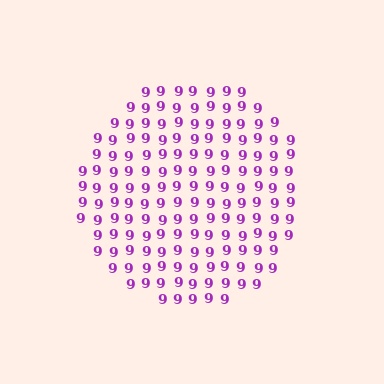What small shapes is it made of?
It is made of small digit 9's.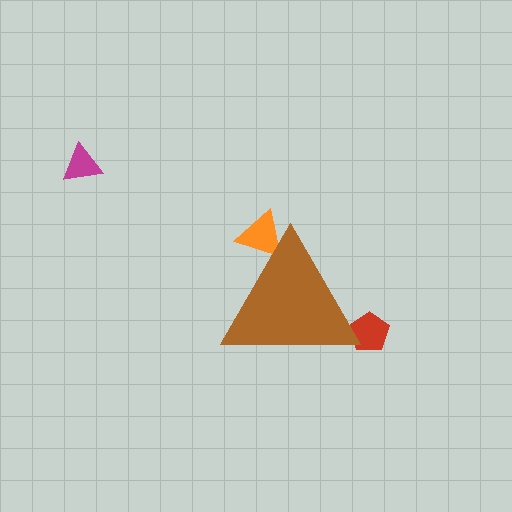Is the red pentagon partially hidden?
Yes, the red pentagon is partially hidden behind the brown triangle.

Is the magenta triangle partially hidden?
No, the magenta triangle is fully visible.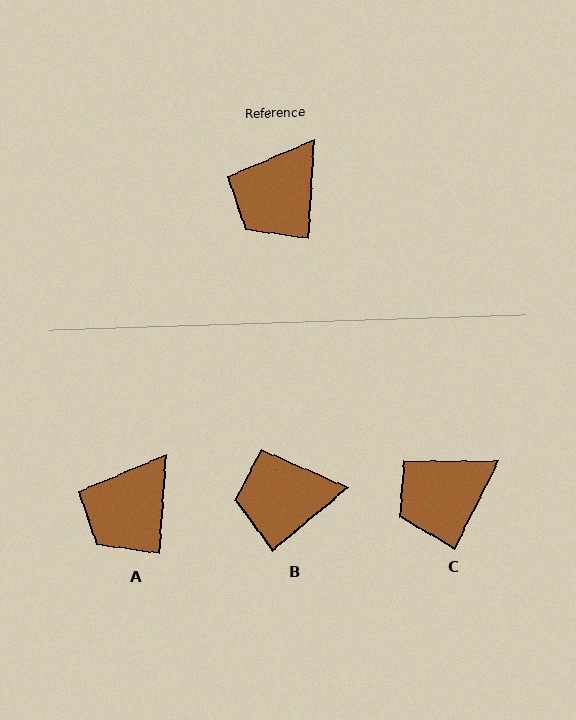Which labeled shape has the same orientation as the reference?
A.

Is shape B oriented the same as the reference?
No, it is off by about 46 degrees.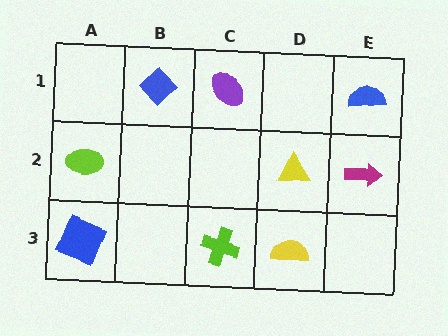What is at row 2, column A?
A lime ellipse.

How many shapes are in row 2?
3 shapes.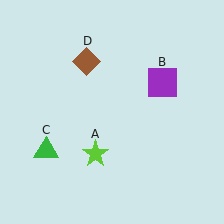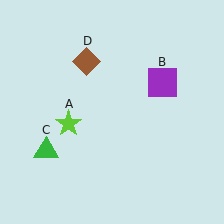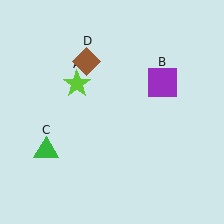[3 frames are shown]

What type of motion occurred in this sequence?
The lime star (object A) rotated clockwise around the center of the scene.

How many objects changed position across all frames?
1 object changed position: lime star (object A).